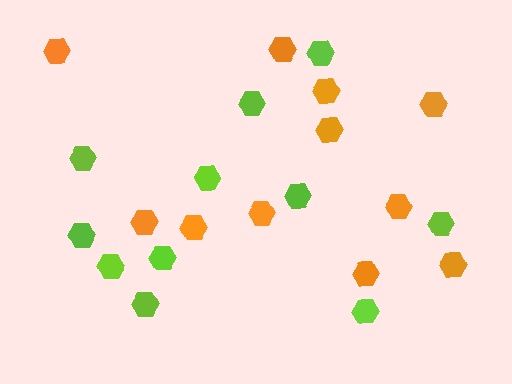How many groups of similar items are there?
There are 2 groups: one group of orange hexagons (11) and one group of lime hexagons (11).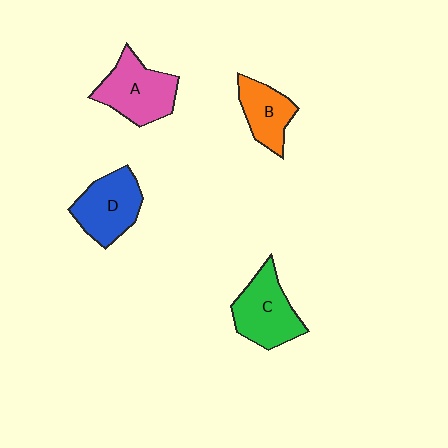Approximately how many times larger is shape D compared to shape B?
Approximately 1.3 times.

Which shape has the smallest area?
Shape B (orange).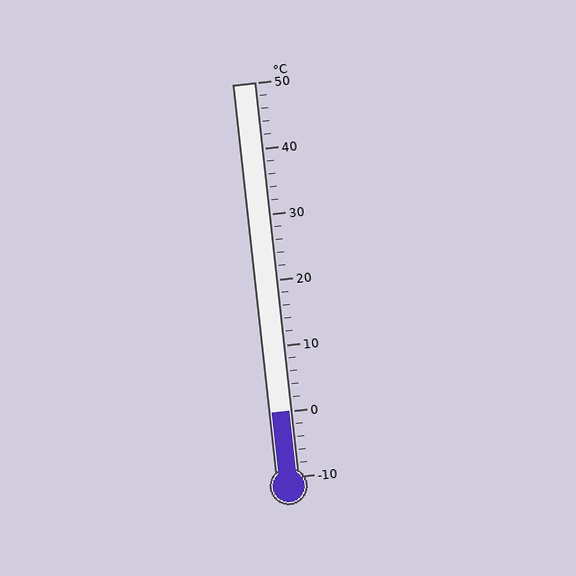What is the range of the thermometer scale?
The thermometer scale ranges from -10°C to 50°C.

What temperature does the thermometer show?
The thermometer shows approximately 0°C.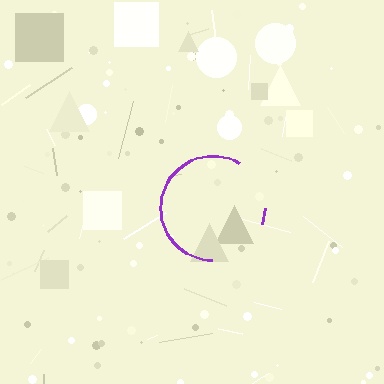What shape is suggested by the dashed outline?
The dashed outline suggests a circle.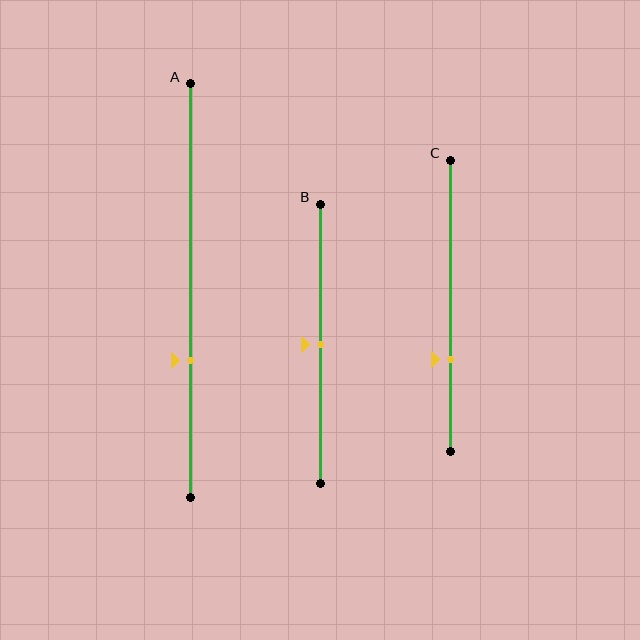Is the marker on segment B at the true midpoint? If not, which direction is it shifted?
Yes, the marker on segment B is at the true midpoint.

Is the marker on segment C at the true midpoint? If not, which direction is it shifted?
No, the marker on segment C is shifted downward by about 18% of the segment length.